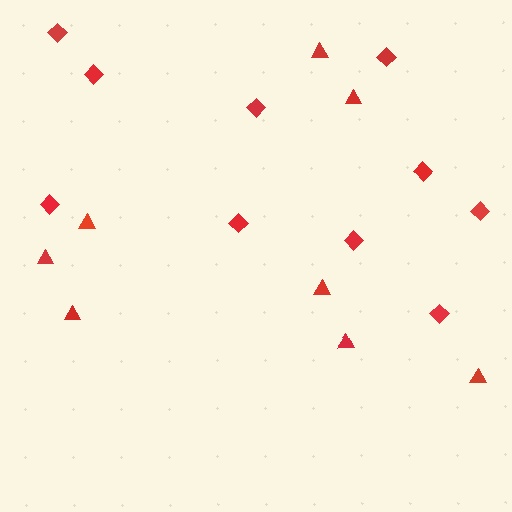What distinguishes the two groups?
There are 2 groups: one group of diamonds (10) and one group of triangles (8).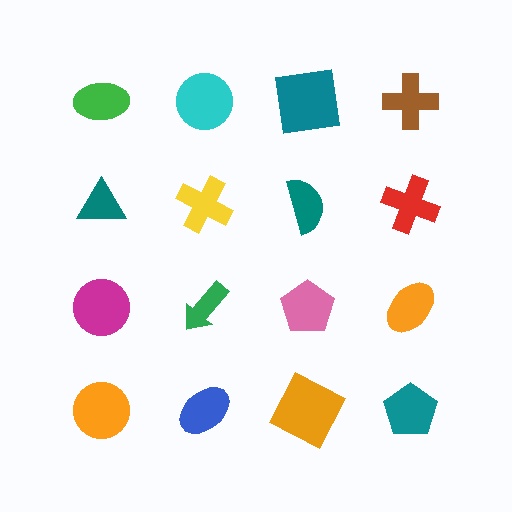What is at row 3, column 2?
A green arrow.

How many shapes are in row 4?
4 shapes.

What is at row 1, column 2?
A cyan circle.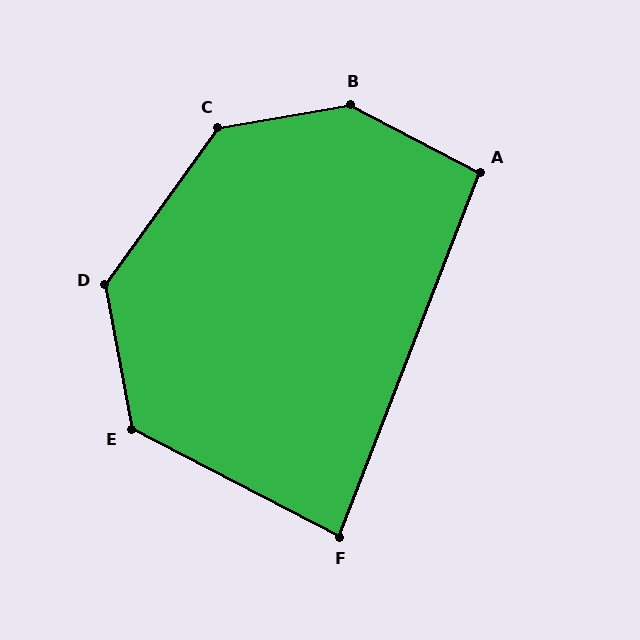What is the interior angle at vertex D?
Approximately 134 degrees (obtuse).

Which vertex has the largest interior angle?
B, at approximately 142 degrees.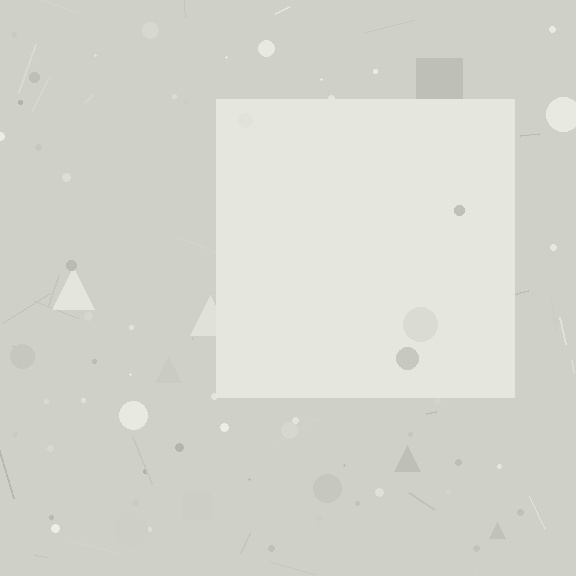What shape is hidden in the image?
A square is hidden in the image.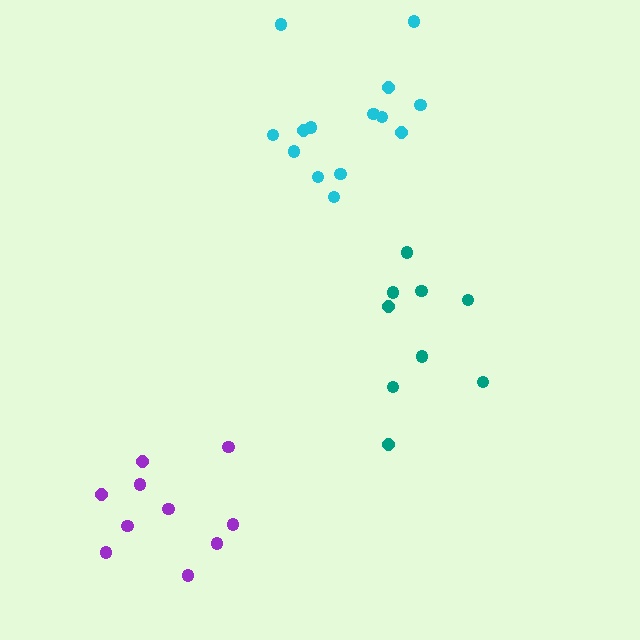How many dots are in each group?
Group 1: 14 dots, Group 2: 10 dots, Group 3: 9 dots (33 total).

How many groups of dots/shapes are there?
There are 3 groups.